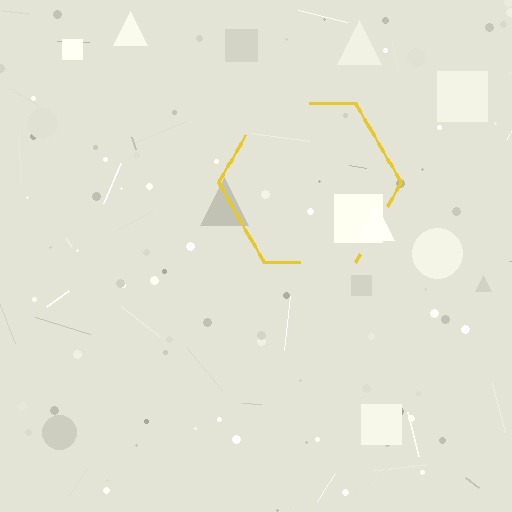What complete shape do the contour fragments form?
The contour fragments form a hexagon.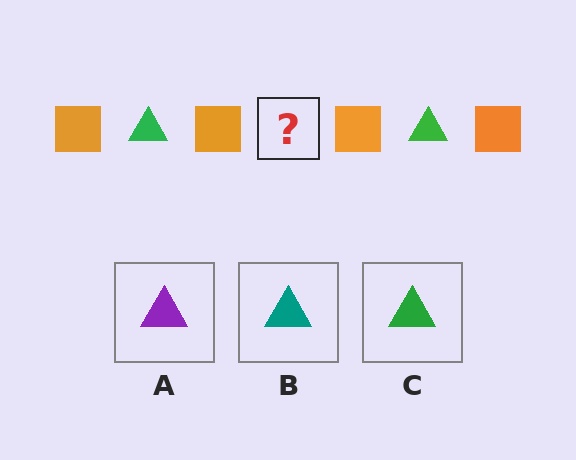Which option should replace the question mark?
Option C.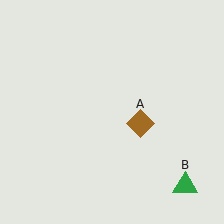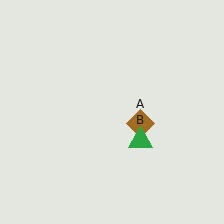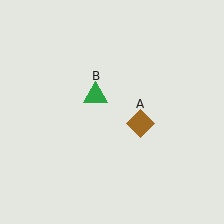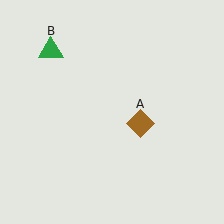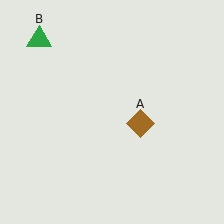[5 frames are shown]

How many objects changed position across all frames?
1 object changed position: green triangle (object B).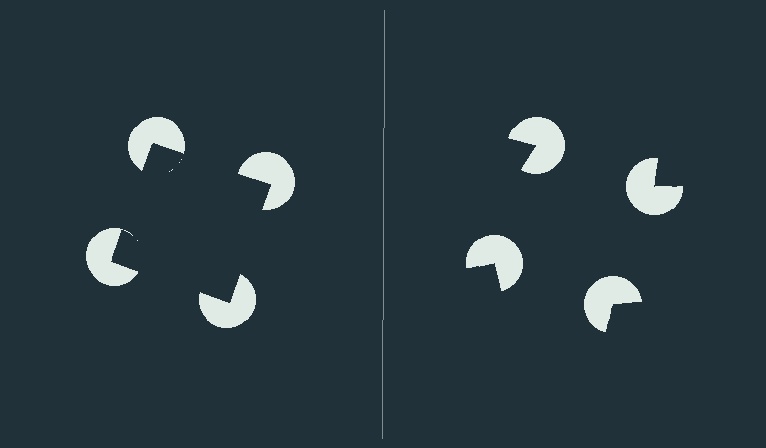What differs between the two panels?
The pac-man discs are positioned identically on both sides; only the wedge orientations differ. On the left they align to a square; on the right they are misaligned.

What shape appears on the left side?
An illusory square.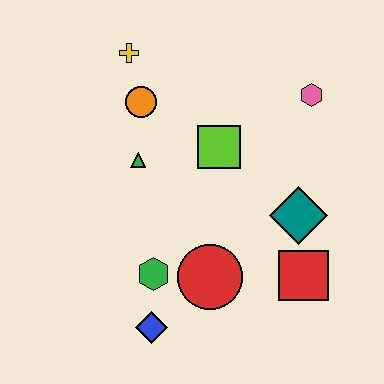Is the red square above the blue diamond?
Yes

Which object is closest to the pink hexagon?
The lime square is closest to the pink hexagon.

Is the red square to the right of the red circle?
Yes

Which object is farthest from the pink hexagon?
The blue diamond is farthest from the pink hexagon.